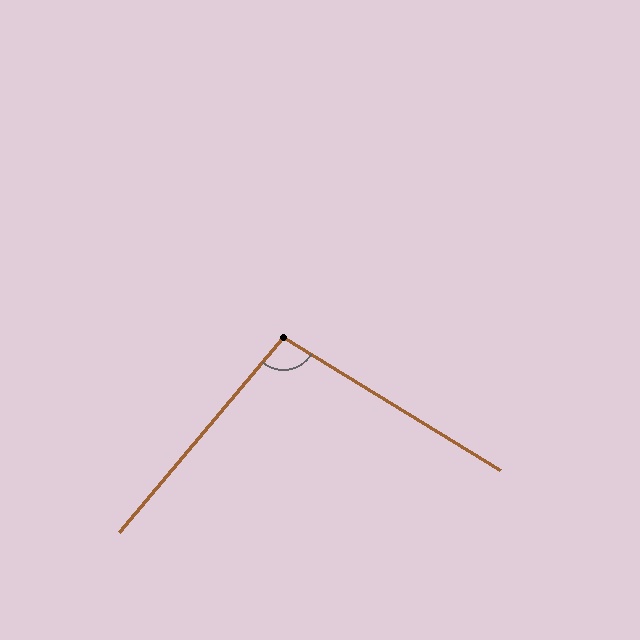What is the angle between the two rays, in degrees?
Approximately 99 degrees.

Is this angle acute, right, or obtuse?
It is obtuse.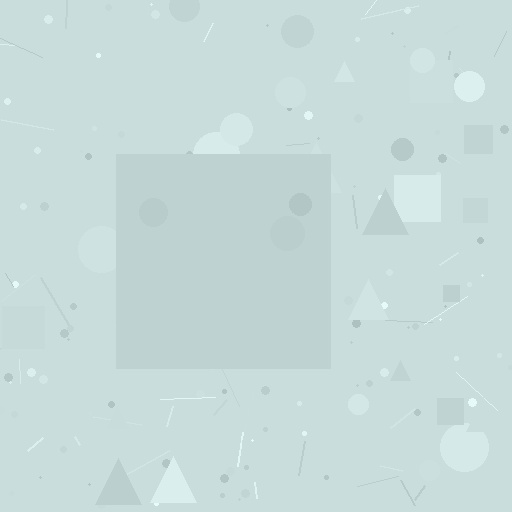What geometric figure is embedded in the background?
A square is embedded in the background.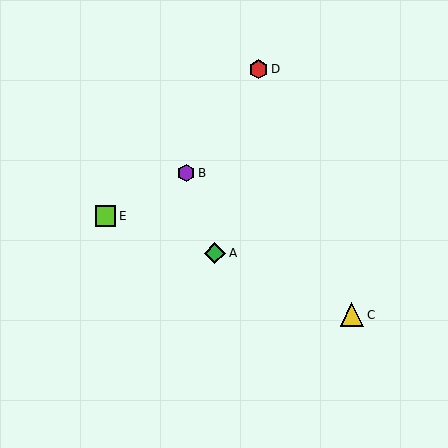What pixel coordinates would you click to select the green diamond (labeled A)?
Click at (215, 253) to select the green diamond A.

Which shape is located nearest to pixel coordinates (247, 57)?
The red hexagon (labeled D) at (258, 69) is nearest to that location.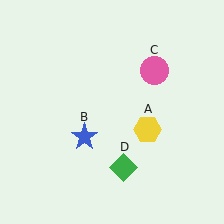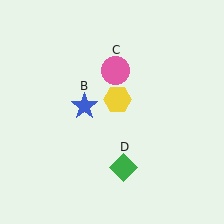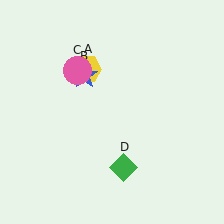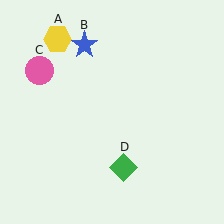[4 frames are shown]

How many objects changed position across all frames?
3 objects changed position: yellow hexagon (object A), blue star (object B), pink circle (object C).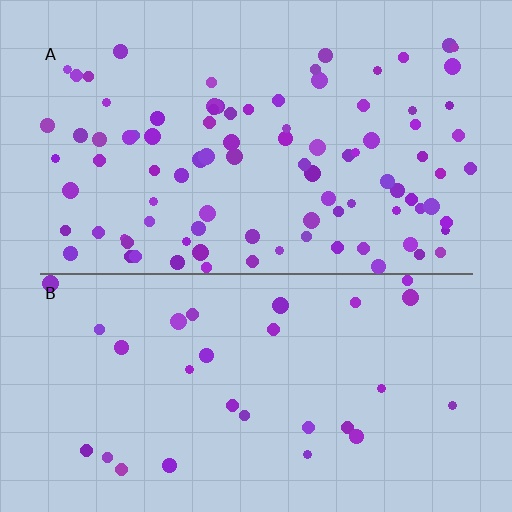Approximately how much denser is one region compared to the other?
Approximately 3.2× — region A over region B.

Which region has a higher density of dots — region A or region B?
A (the top).